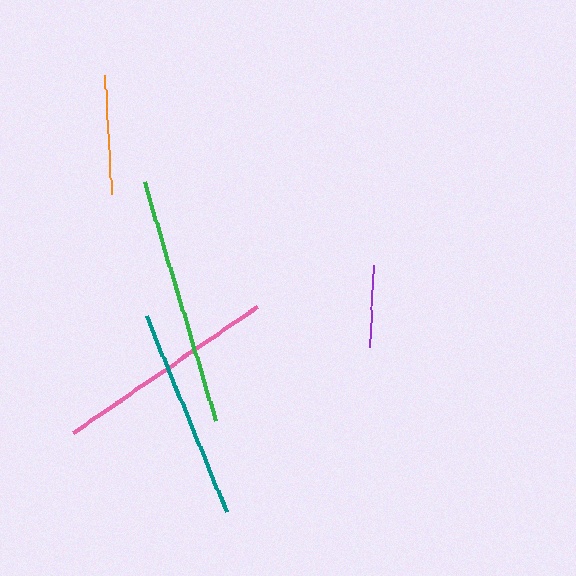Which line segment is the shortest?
The purple line is the shortest at approximately 82 pixels.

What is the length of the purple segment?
The purple segment is approximately 82 pixels long.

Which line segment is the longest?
The green line is the longest at approximately 249 pixels.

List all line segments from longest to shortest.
From longest to shortest: green, pink, teal, orange, purple.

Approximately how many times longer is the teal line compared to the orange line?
The teal line is approximately 1.8 times the length of the orange line.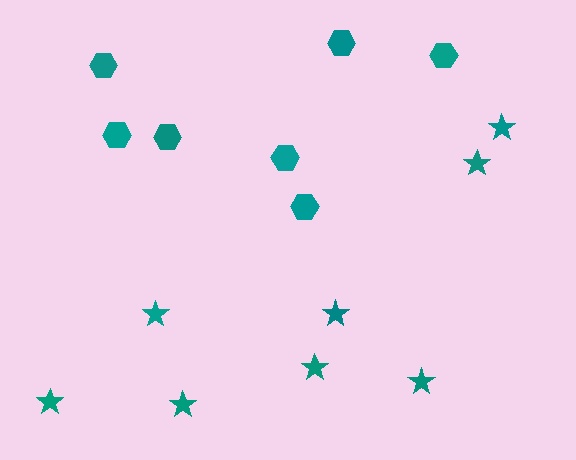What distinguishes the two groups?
There are 2 groups: one group of hexagons (7) and one group of stars (8).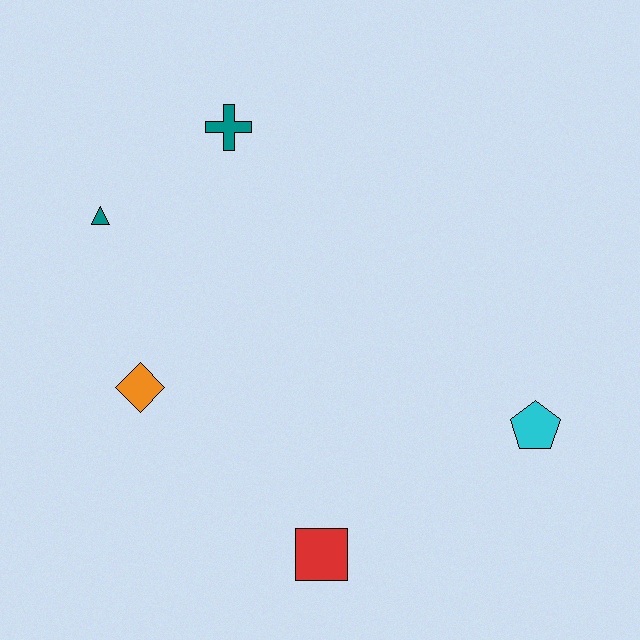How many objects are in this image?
There are 5 objects.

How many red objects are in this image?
There is 1 red object.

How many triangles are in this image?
There is 1 triangle.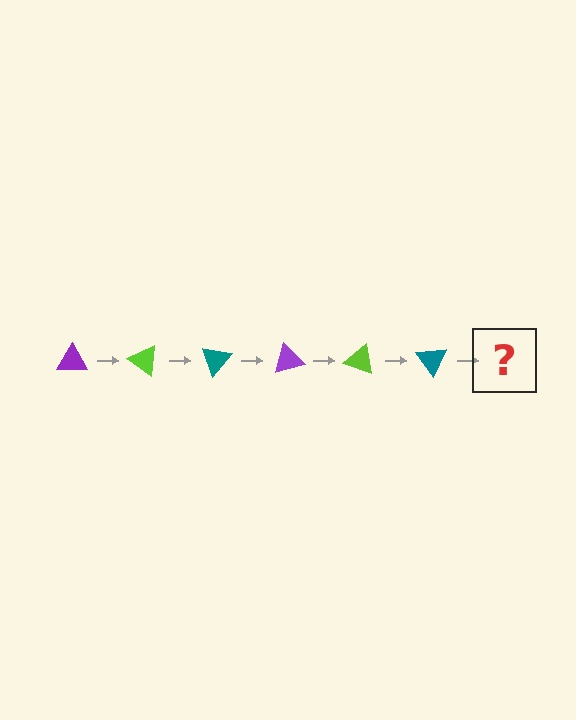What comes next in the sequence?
The next element should be a purple triangle, rotated 210 degrees from the start.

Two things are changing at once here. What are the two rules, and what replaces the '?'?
The two rules are that it rotates 35 degrees each step and the color cycles through purple, lime, and teal. The '?' should be a purple triangle, rotated 210 degrees from the start.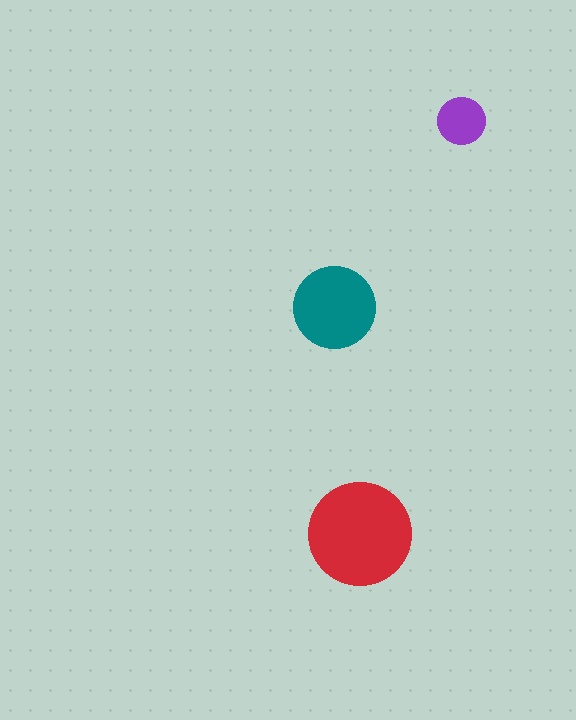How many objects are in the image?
There are 3 objects in the image.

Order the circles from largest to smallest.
the red one, the teal one, the purple one.